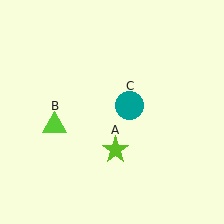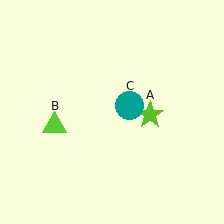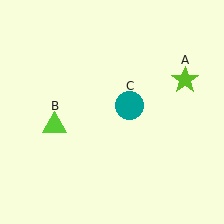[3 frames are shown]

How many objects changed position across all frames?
1 object changed position: lime star (object A).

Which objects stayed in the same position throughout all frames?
Lime triangle (object B) and teal circle (object C) remained stationary.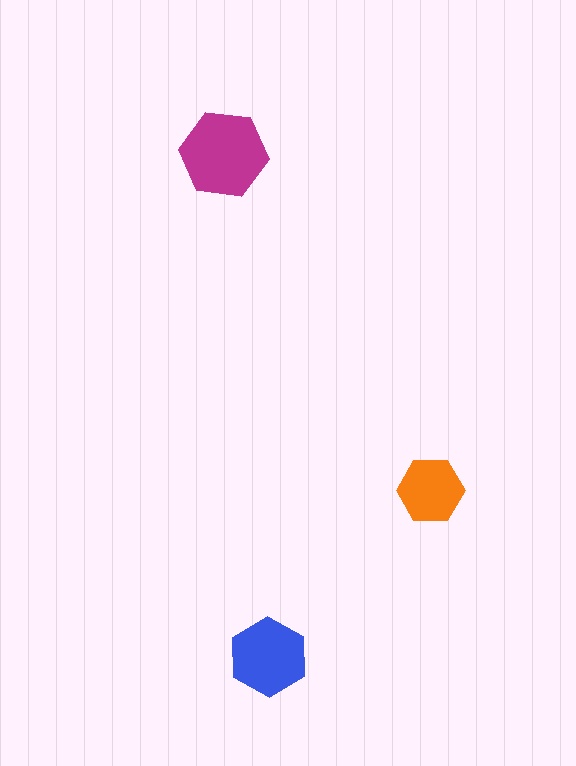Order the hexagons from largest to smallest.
the magenta one, the blue one, the orange one.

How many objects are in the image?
There are 3 objects in the image.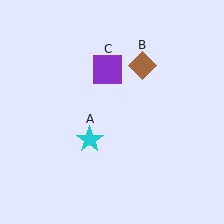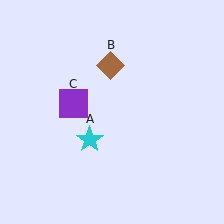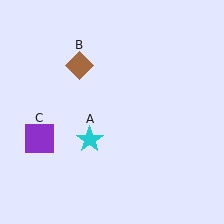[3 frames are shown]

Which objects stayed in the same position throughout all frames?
Cyan star (object A) remained stationary.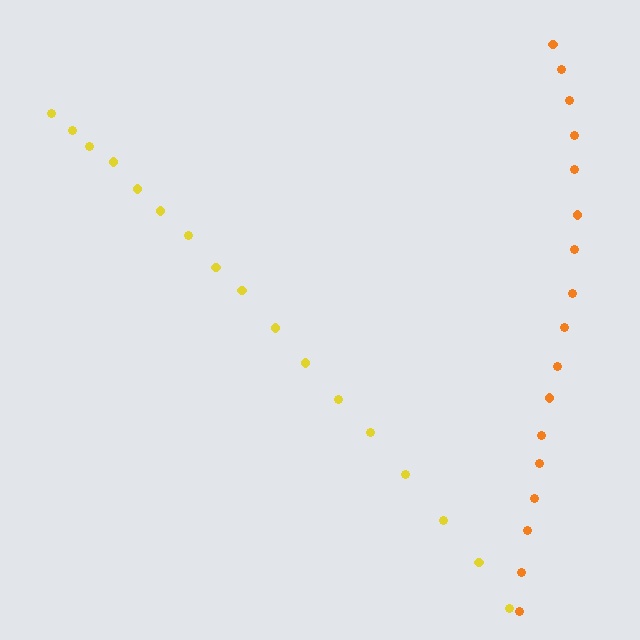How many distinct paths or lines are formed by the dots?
There are 2 distinct paths.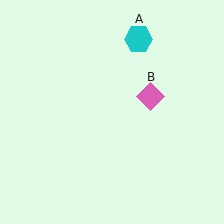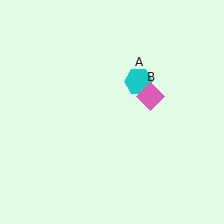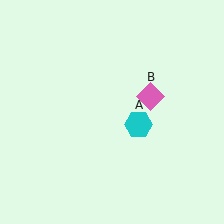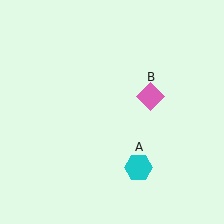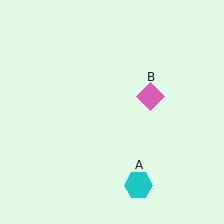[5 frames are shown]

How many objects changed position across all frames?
1 object changed position: cyan hexagon (object A).